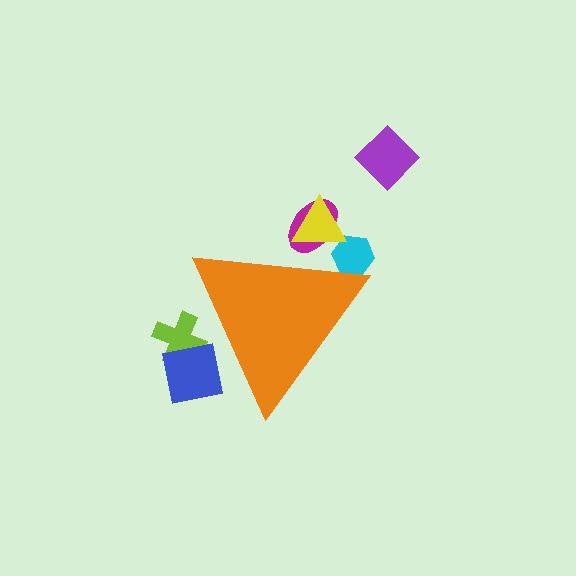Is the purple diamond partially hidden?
No, the purple diamond is fully visible.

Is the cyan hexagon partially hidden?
Yes, the cyan hexagon is partially hidden behind the orange triangle.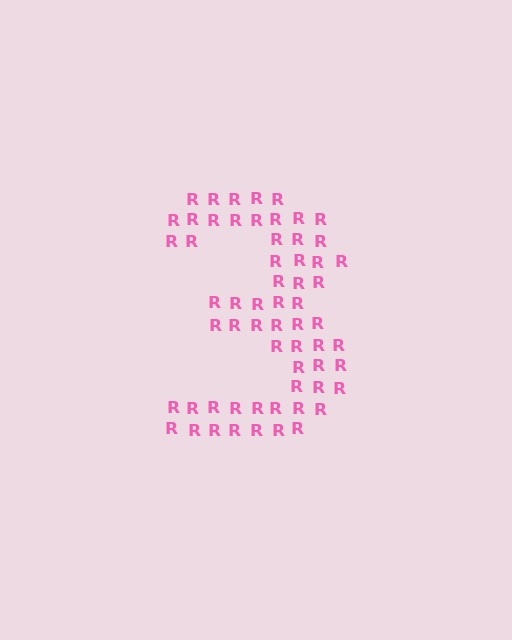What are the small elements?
The small elements are letter R's.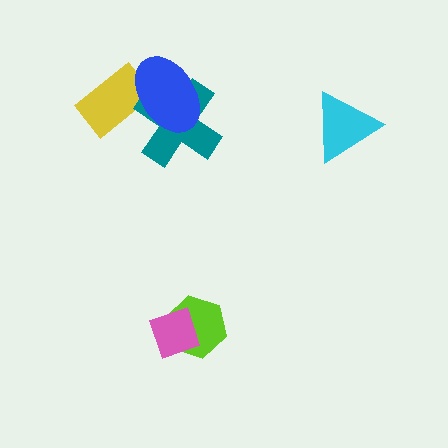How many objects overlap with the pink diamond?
1 object overlaps with the pink diamond.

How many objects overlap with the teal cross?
2 objects overlap with the teal cross.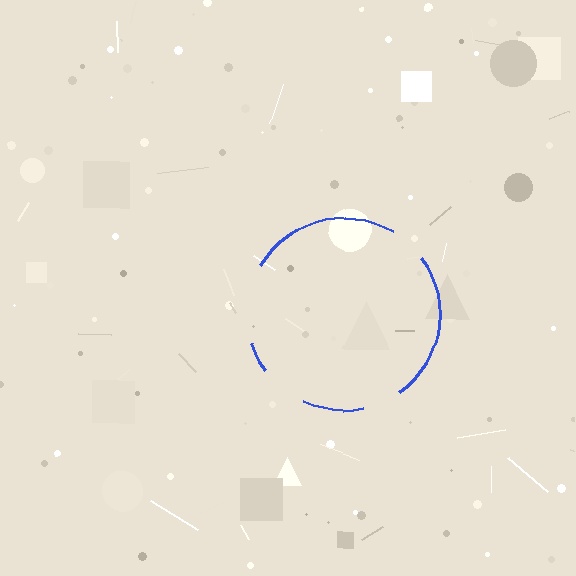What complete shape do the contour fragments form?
The contour fragments form a circle.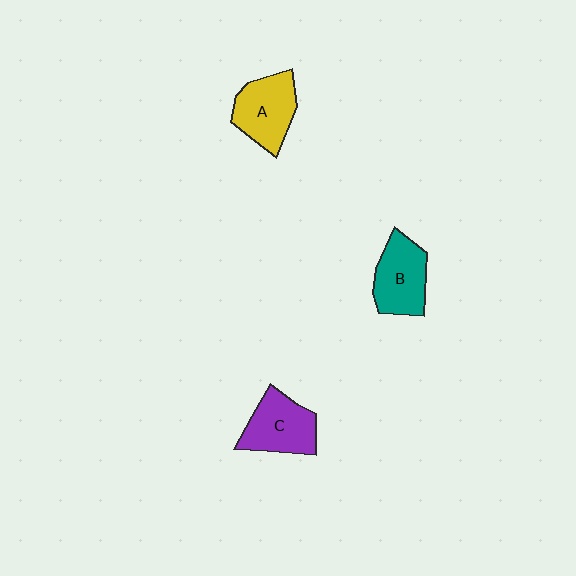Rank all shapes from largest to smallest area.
From largest to smallest: A (yellow), C (purple), B (teal).